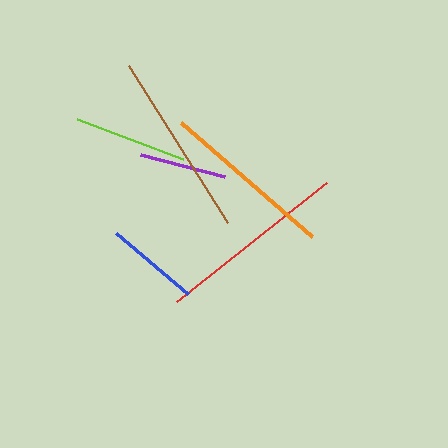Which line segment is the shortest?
The purple line is the shortest at approximately 86 pixels.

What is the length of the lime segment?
The lime segment is approximately 113 pixels long.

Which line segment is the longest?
The red line is the longest at approximately 192 pixels.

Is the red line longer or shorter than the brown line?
The red line is longer than the brown line.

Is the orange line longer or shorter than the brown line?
The brown line is longer than the orange line.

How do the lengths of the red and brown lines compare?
The red and brown lines are approximately the same length.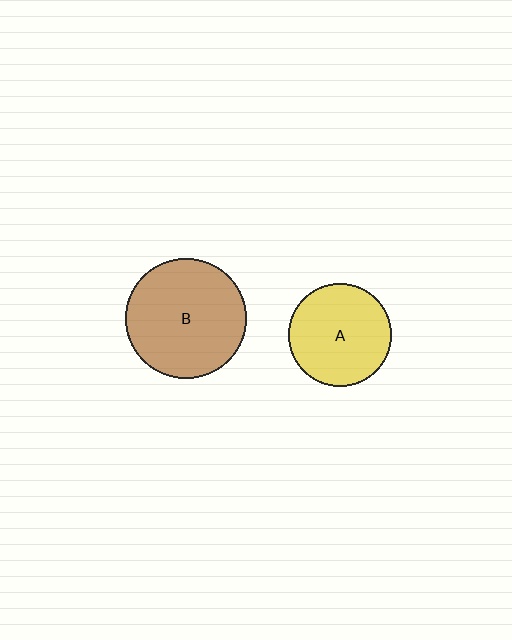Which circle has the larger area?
Circle B (brown).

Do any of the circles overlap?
No, none of the circles overlap.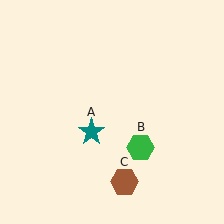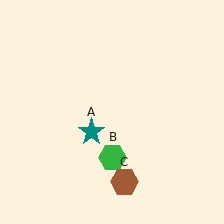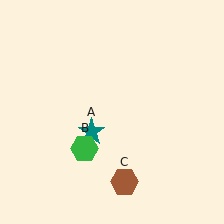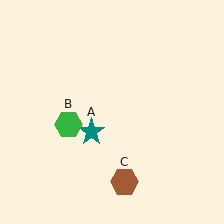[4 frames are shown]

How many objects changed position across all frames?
1 object changed position: green hexagon (object B).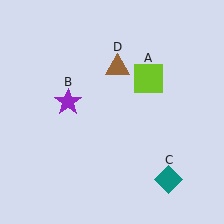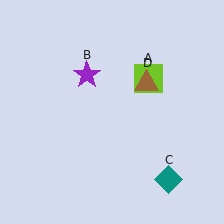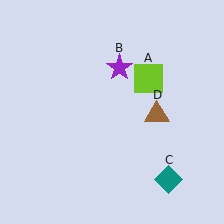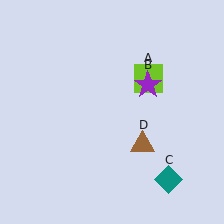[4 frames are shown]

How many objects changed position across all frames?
2 objects changed position: purple star (object B), brown triangle (object D).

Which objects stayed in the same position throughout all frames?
Lime square (object A) and teal diamond (object C) remained stationary.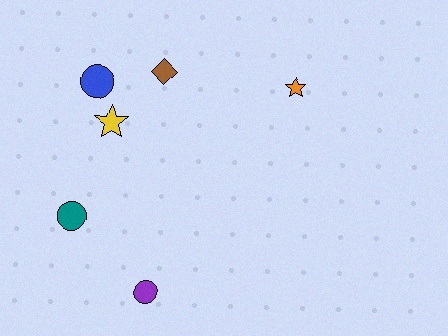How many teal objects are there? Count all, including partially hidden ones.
There is 1 teal object.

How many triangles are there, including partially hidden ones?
There are no triangles.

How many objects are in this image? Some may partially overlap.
There are 6 objects.